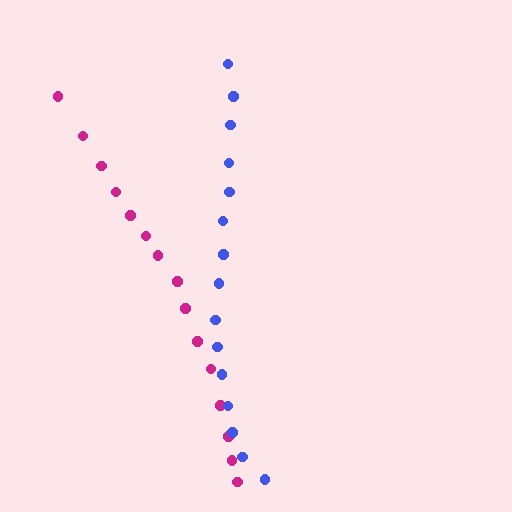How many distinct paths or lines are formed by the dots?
There are 2 distinct paths.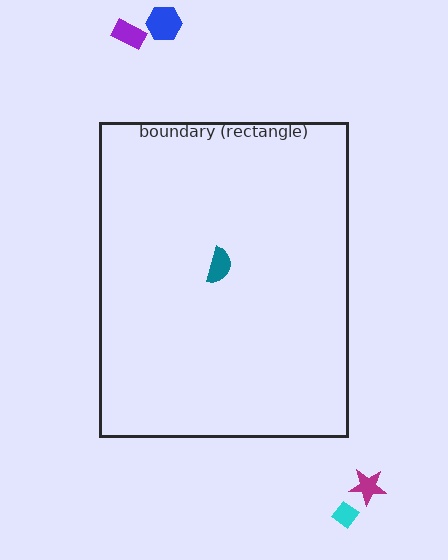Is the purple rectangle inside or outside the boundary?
Outside.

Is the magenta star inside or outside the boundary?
Outside.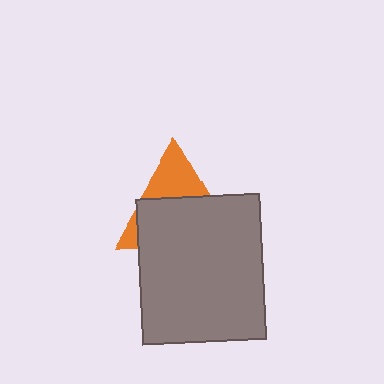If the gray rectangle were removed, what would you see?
You would see the complete orange triangle.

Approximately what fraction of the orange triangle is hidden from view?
Roughly 64% of the orange triangle is hidden behind the gray rectangle.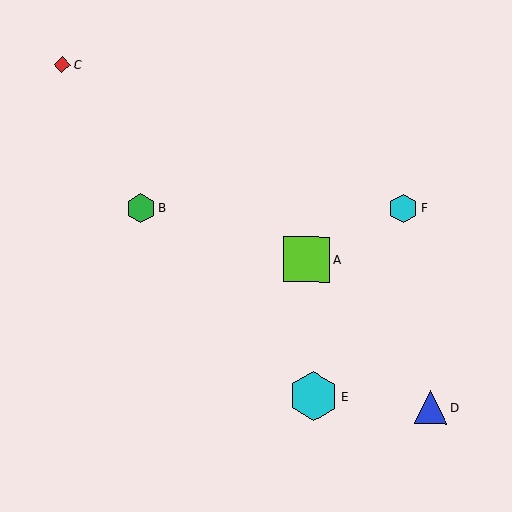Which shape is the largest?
The cyan hexagon (labeled E) is the largest.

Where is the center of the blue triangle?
The center of the blue triangle is at (430, 407).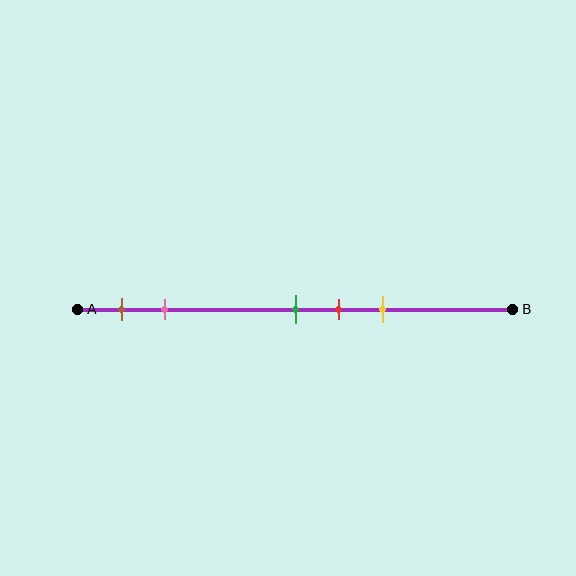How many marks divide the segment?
There are 5 marks dividing the segment.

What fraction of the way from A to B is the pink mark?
The pink mark is approximately 20% (0.2) of the way from A to B.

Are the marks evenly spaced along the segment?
No, the marks are not evenly spaced.